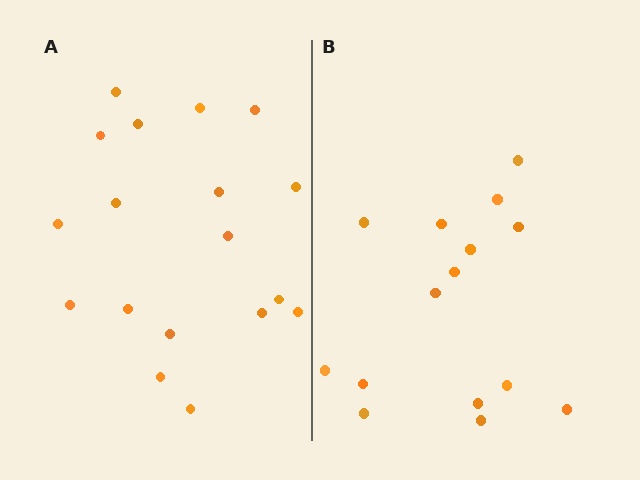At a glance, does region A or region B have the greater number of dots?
Region A (the left region) has more dots.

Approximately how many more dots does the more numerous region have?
Region A has just a few more — roughly 2 or 3 more dots than region B.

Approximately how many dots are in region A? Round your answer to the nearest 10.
About 20 dots. (The exact count is 18, which rounds to 20.)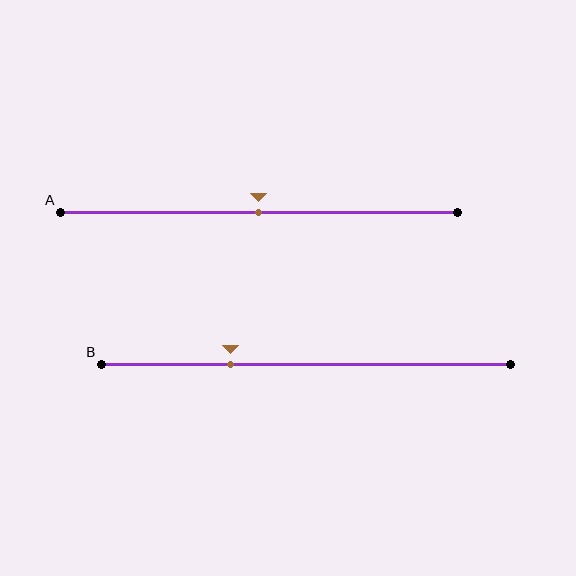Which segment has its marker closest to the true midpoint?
Segment A has its marker closest to the true midpoint.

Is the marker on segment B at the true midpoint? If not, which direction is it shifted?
No, the marker on segment B is shifted to the left by about 18% of the segment length.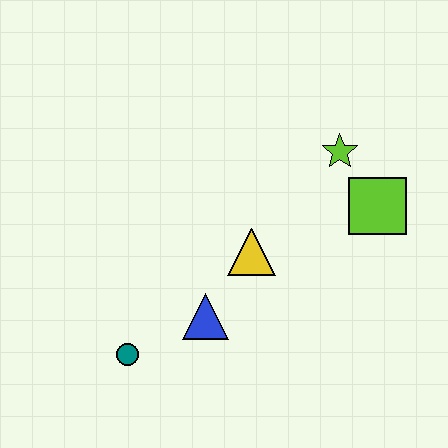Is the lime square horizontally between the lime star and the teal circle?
No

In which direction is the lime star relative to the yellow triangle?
The lime star is above the yellow triangle.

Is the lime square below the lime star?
Yes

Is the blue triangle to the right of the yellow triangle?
No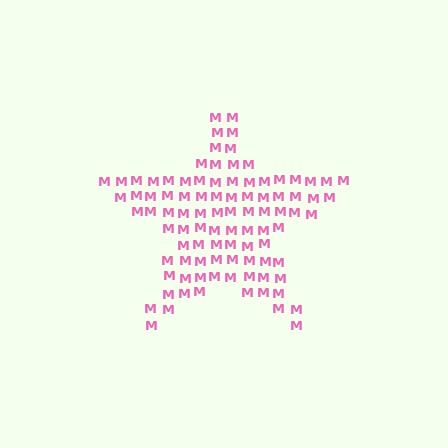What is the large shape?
The large shape is a star.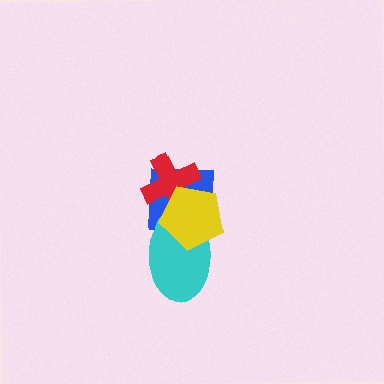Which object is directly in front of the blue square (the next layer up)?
The red cross is directly in front of the blue square.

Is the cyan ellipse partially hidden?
Yes, it is partially covered by another shape.